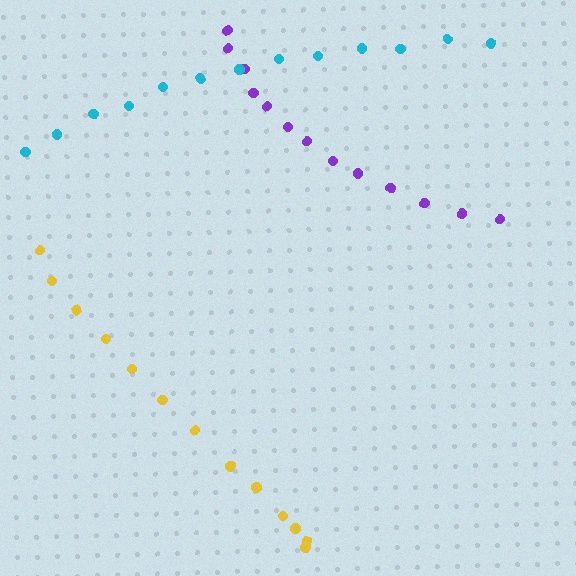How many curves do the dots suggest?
There are 3 distinct paths.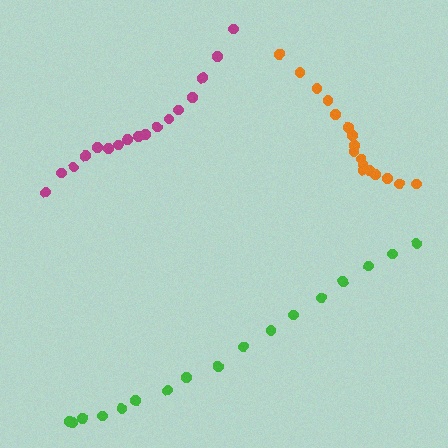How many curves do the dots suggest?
There are 3 distinct paths.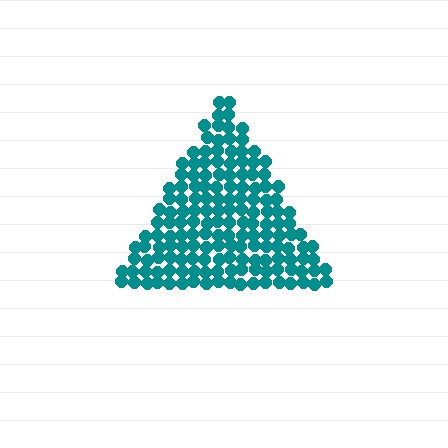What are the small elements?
The small elements are circles.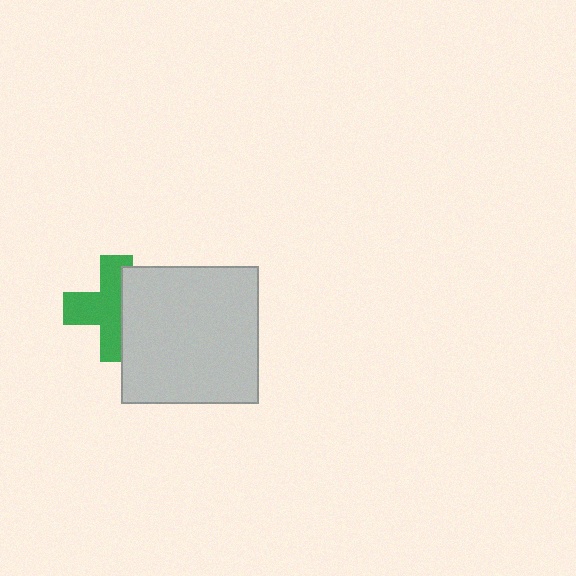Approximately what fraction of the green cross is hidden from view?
Roughly 39% of the green cross is hidden behind the light gray square.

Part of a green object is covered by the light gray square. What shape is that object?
It is a cross.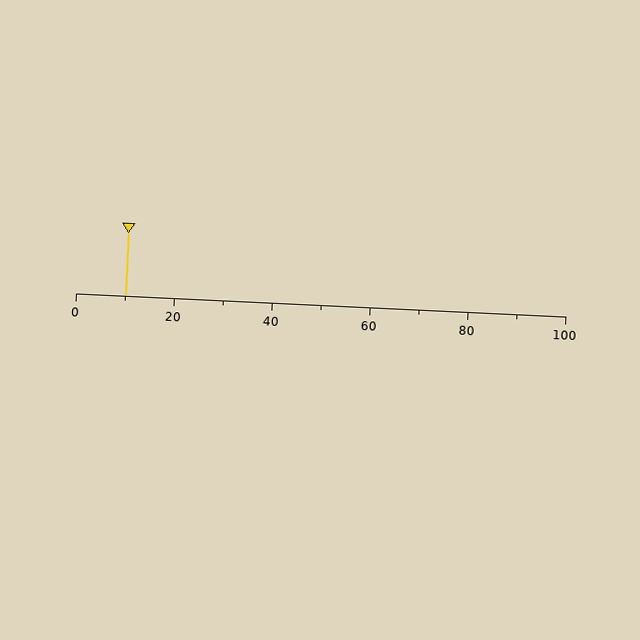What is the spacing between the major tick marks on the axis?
The major ticks are spaced 20 apart.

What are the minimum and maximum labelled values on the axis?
The axis runs from 0 to 100.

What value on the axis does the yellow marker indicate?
The marker indicates approximately 10.